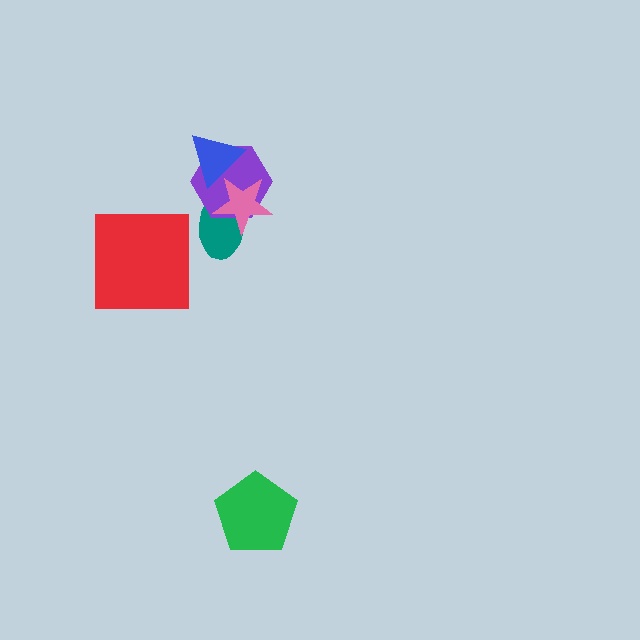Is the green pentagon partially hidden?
No, no other shape covers it.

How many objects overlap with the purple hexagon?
3 objects overlap with the purple hexagon.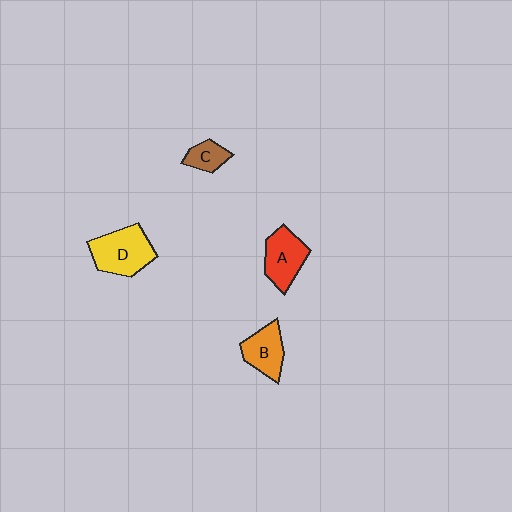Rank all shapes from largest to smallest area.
From largest to smallest: D (yellow), A (red), B (orange), C (brown).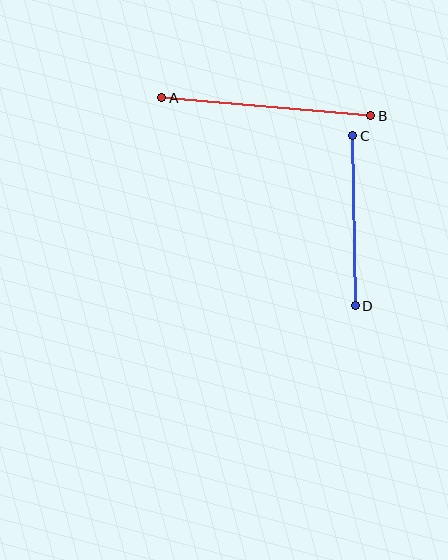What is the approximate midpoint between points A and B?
The midpoint is at approximately (266, 107) pixels.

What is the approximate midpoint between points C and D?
The midpoint is at approximately (354, 221) pixels.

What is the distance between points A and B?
The distance is approximately 210 pixels.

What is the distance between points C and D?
The distance is approximately 170 pixels.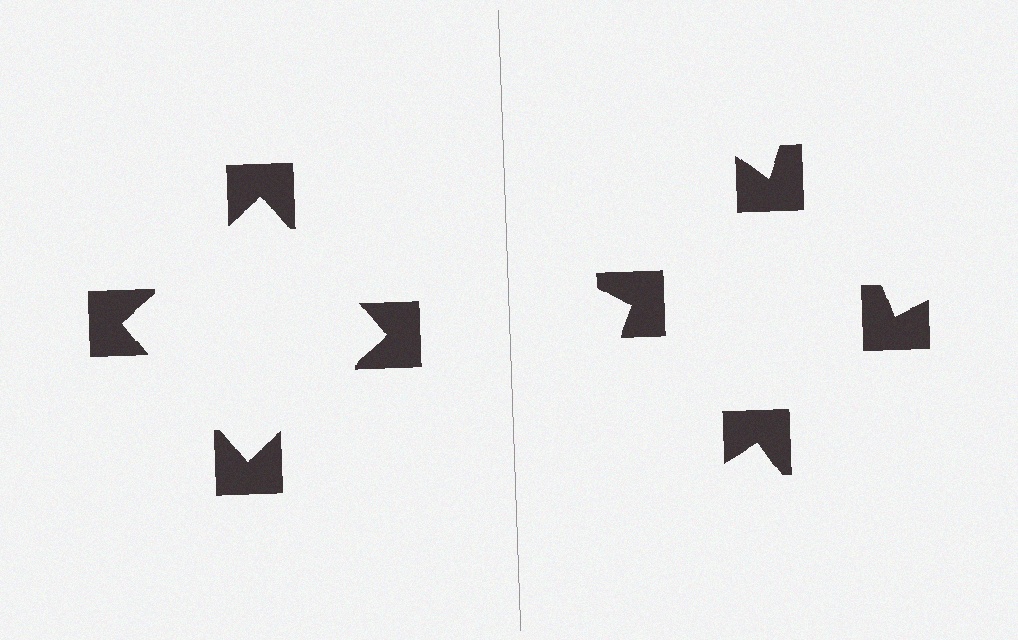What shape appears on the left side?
An illusory square.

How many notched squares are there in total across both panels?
8 — 4 on each side.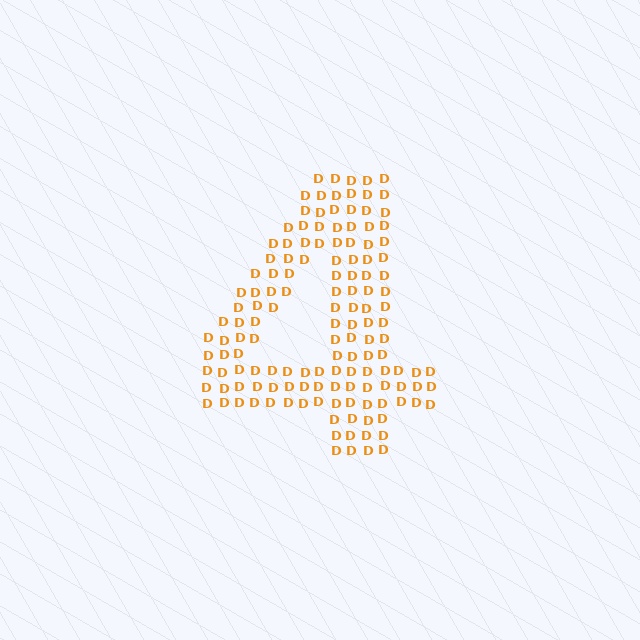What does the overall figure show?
The overall figure shows the digit 4.